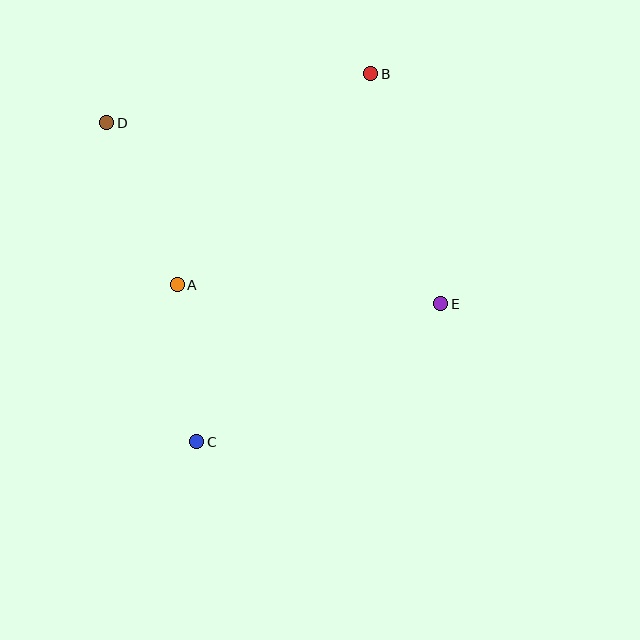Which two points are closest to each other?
Points A and C are closest to each other.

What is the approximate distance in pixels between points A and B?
The distance between A and B is approximately 287 pixels.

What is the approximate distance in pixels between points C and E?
The distance between C and E is approximately 280 pixels.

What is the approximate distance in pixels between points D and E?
The distance between D and E is approximately 380 pixels.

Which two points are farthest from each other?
Points B and C are farthest from each other.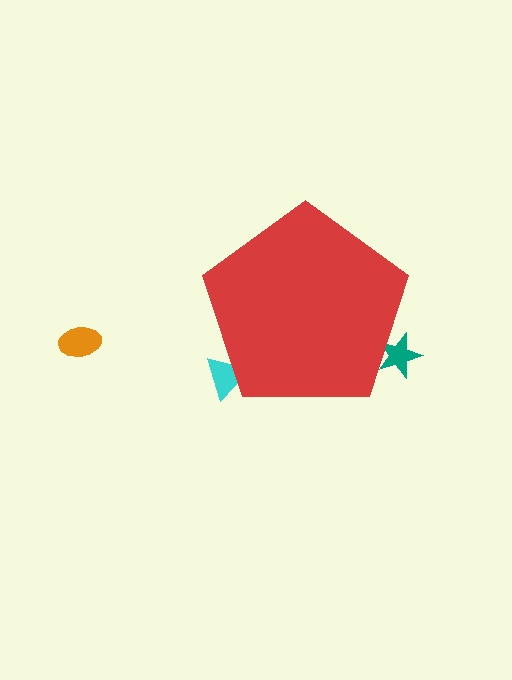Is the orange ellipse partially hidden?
No, the orange ellipse is fully visible.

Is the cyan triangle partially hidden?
Yes, the cyan triangle is partially hidden behind the red pentagon.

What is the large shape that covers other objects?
A red pentagon.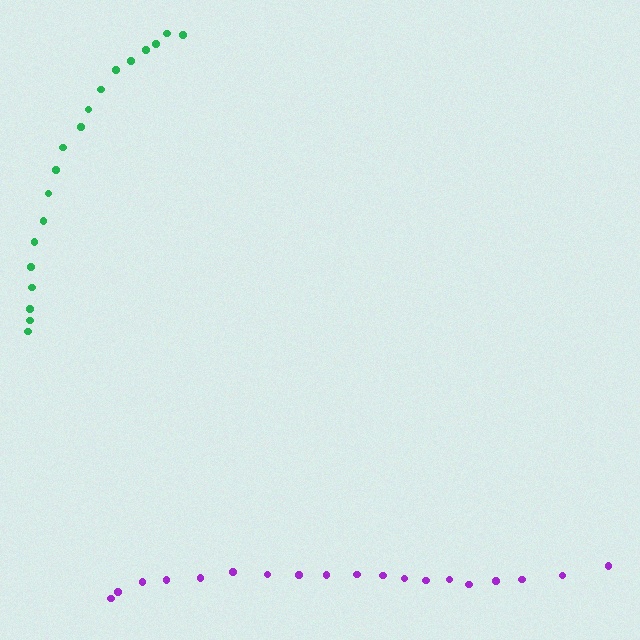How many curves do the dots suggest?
There are 2 distinct paths.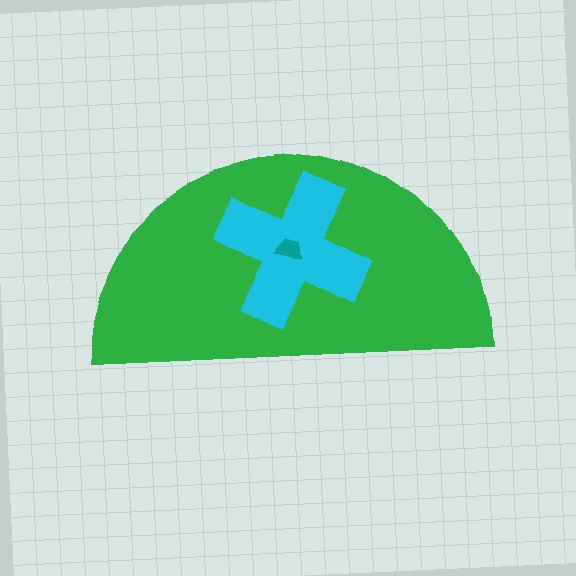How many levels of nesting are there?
3.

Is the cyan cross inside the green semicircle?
Yes.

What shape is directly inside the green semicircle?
The cyan cross.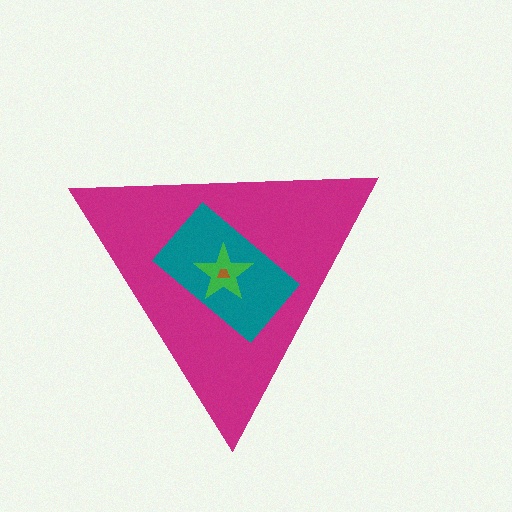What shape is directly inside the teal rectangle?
The green star.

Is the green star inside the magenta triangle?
Yes.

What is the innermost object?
The brown trapezoid.